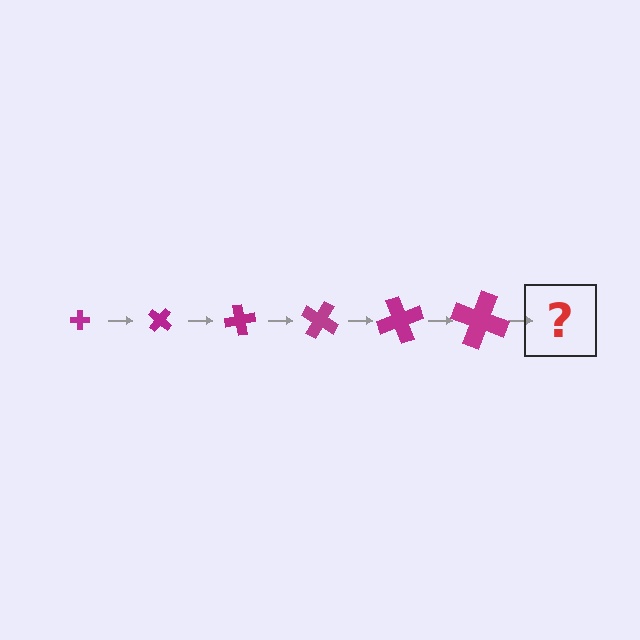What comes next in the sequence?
The next element should be a cross, larger than the previous one and rotated 240 degrees from the start.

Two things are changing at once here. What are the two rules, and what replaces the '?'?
The two rules are that the cross grows larger each step and it rotates 40 degrees each step. The '?' should be a cross, larger than the previous one and rotated 240 degrees from the start.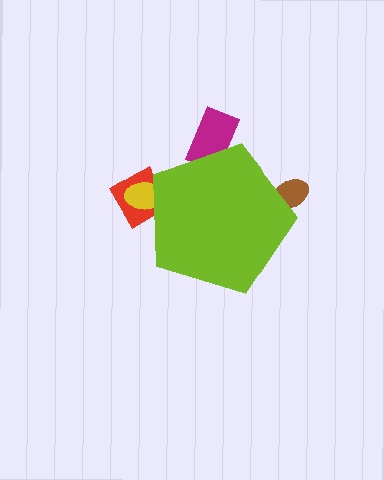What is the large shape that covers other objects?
A lime pentagon.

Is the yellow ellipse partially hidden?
Yes, the yellow ellipse is partially hidden behind the lime pentagon.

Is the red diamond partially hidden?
Yes, the red diamond is partially hidden behind the lime pentagon.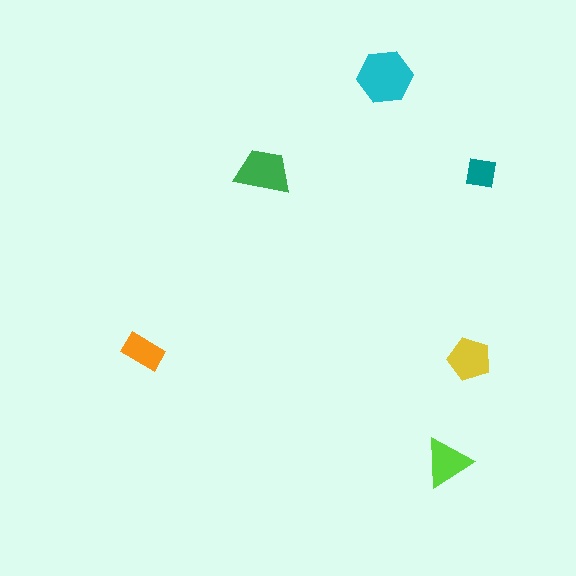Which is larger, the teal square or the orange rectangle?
The orange rectangle.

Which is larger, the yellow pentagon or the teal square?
The yellow pentagon.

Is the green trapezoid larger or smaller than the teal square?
Larger.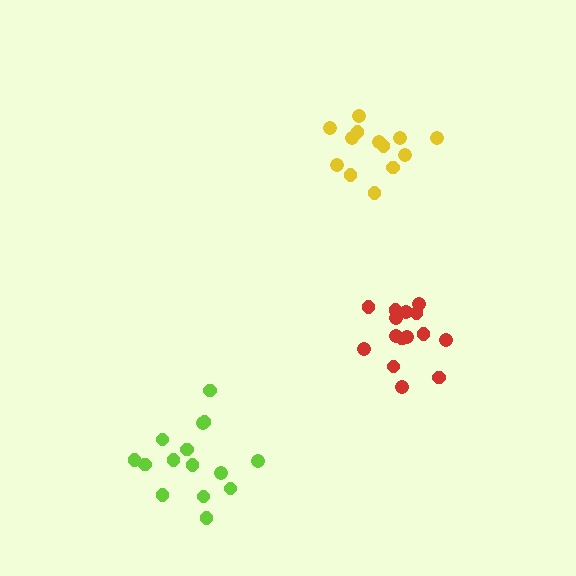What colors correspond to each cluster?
The clusters are colored: red, yellow, lime.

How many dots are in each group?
Group 1: 15 dots, Group 2: 13 dots, Group 3: 15 dots (43 total).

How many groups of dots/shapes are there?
There are 3 groups.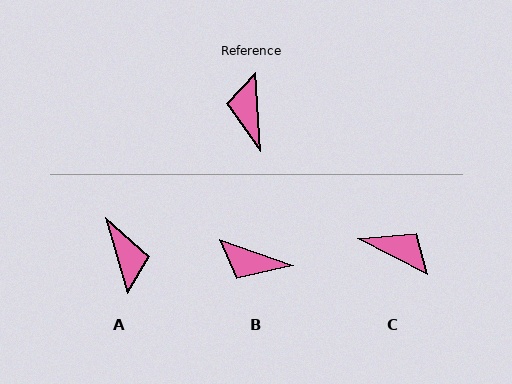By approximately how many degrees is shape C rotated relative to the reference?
Approximately 121 degrees clockwise.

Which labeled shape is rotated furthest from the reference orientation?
A, about 168 degrees away.